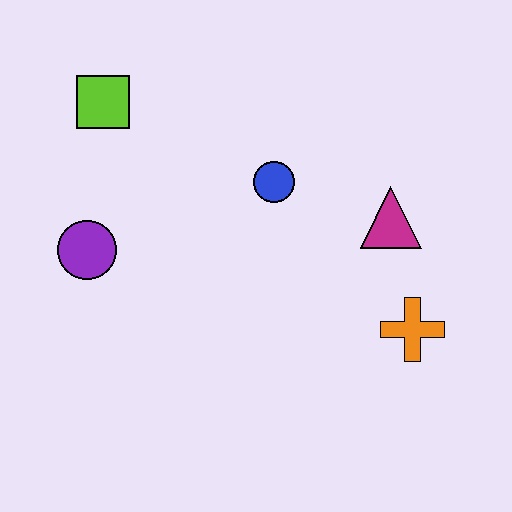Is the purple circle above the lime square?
No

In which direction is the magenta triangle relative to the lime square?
The magenta triangle is to the right of the lime square.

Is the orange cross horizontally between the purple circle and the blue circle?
No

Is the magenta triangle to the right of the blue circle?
Yes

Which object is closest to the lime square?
The purple circle is closest to the lime square.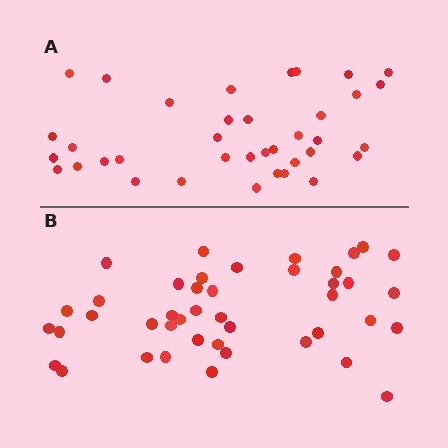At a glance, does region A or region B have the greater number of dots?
Region B (the bottom region) has more dots.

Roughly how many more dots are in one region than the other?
Region B has about 6 more dots than region A.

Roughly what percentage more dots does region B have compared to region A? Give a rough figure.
About 15% more.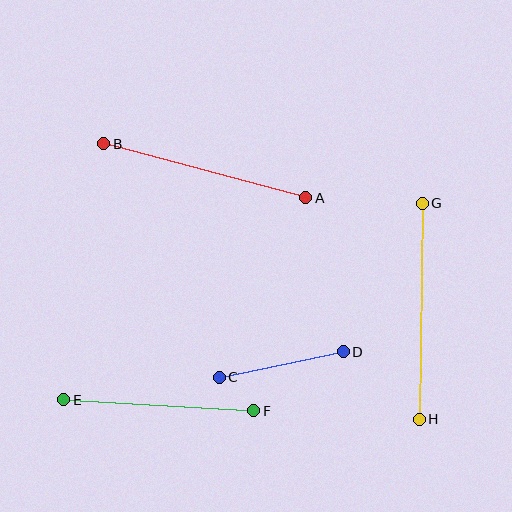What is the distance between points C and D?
The distance is approximately 127 pixels.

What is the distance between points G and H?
The distance is approximately 216 pixels.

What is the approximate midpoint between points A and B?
The midpoint is at approximately (205, 171) pixels.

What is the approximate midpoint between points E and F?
The midpoint is at approximately (159, 405) pixels.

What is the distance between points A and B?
The distance is approximately 209 pixels.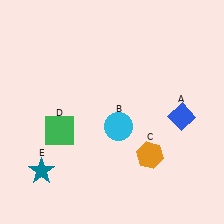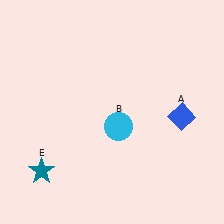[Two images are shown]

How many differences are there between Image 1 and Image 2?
There are 2 differences between the two images.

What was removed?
The orange hexagon (C), the green square (D) were removed in Image 2.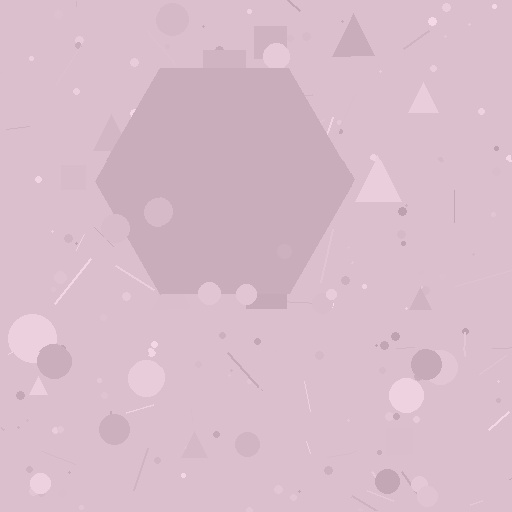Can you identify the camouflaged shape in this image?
The camouflaged shape is a hexagon.